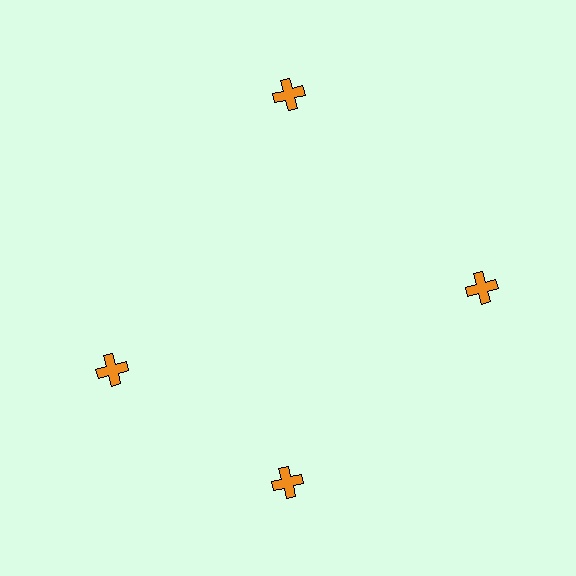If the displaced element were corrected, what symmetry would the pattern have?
It would have 4-fold rotational symmetry — the pattern would map onto itself every 90 degrees.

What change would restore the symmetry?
The symmetry would be restored by rotating it back into even spacing with its neighbors so that all 4 crosses sit at equal angles and equal distance from the center.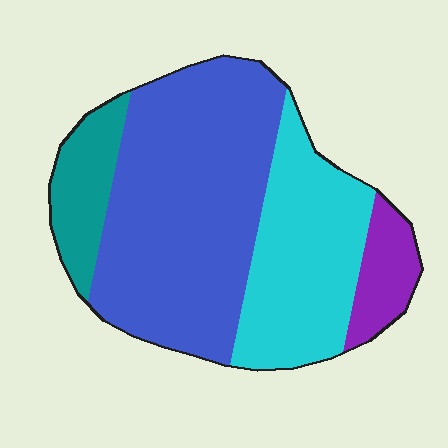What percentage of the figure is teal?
Teal takes up about one eighth (1/8) of the figure.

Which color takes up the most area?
Blue, at roughly 50%.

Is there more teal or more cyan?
Cyan.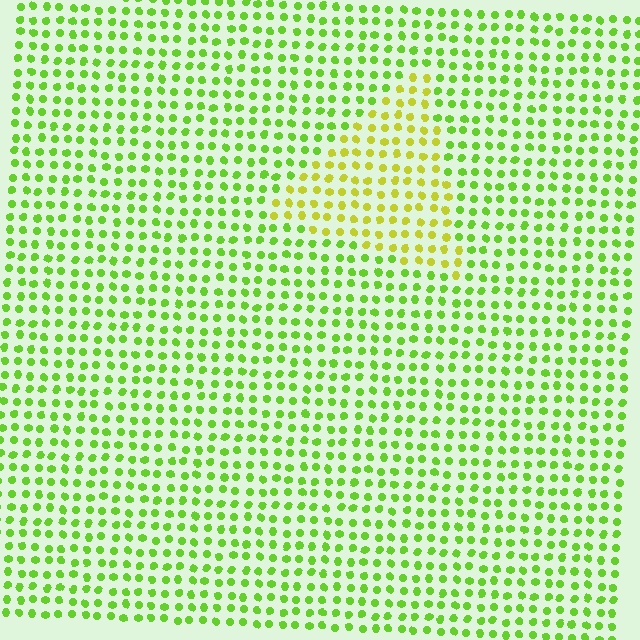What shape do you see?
I see a triangle.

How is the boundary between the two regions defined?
The boundary is defined purely by a slight shift in hue (about 34 degrees). Spacing, size, and orientation are identical on both sides.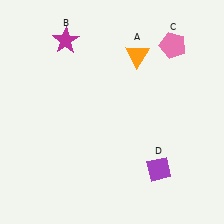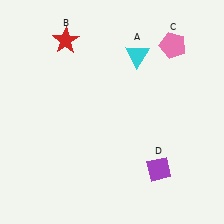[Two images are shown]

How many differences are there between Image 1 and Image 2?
There are 2 differences between the two images.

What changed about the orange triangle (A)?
In Image 1, A is orange. In Image 2, it changed to cyan.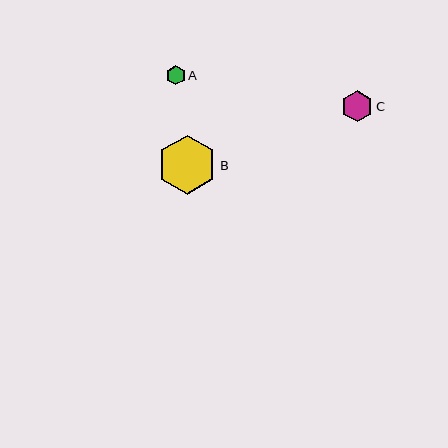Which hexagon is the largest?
Hexagon B is the largest with a size of approximately 60 pixels.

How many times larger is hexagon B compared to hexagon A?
Hexagon B is approximately 3.1 times the size of hexagon A.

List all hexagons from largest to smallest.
From largest to smallest: B, C, A.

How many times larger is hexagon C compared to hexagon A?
Hexagon C is approximately 1.7 times the size of hexagon A.